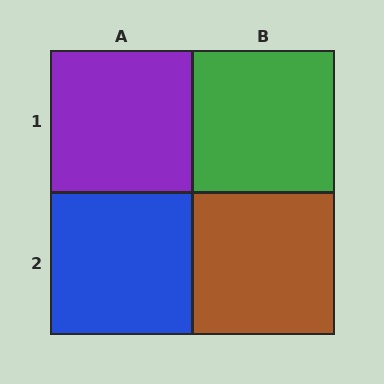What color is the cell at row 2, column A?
Blue.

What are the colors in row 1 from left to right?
Purple, green.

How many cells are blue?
1 cell is blue.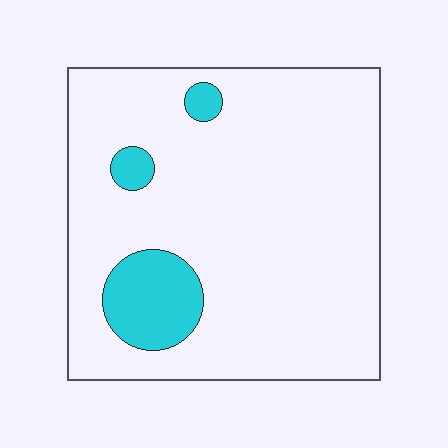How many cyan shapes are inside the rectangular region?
3.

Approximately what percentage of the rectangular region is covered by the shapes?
Approximately 10%.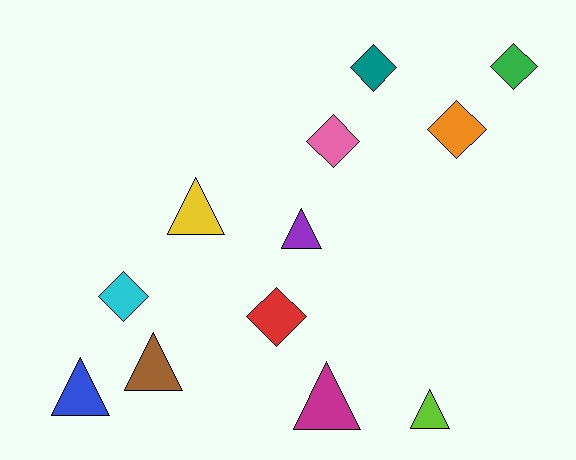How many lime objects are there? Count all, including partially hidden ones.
There is 1 lime object.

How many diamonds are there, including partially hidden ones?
There are 6 diamonds.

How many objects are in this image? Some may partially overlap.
There are 12 objects.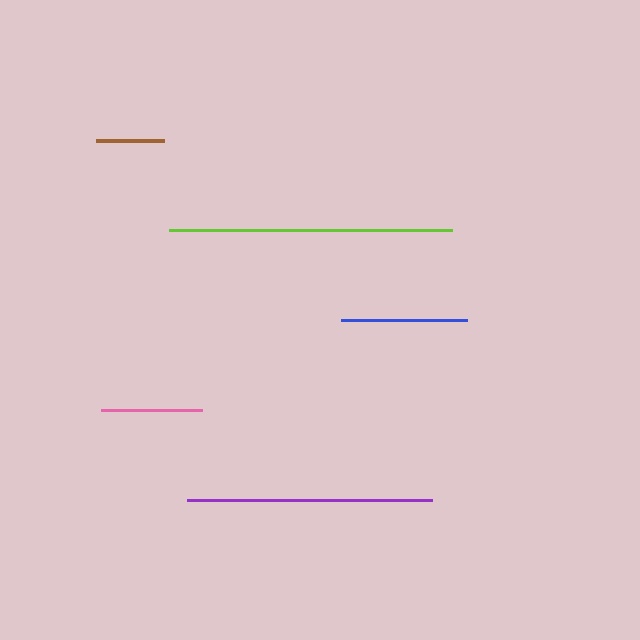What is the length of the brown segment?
The brown segment is approximately 67 pixels long.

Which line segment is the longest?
The lime line is the longest at approximately 283 pixels.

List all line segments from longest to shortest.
From longest to shortest: lime, purple, blue, pink, brown.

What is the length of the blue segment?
The blue segment is approximately 125 pixels long.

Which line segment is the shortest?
The brown line is the shortest at approximately 67 pixels.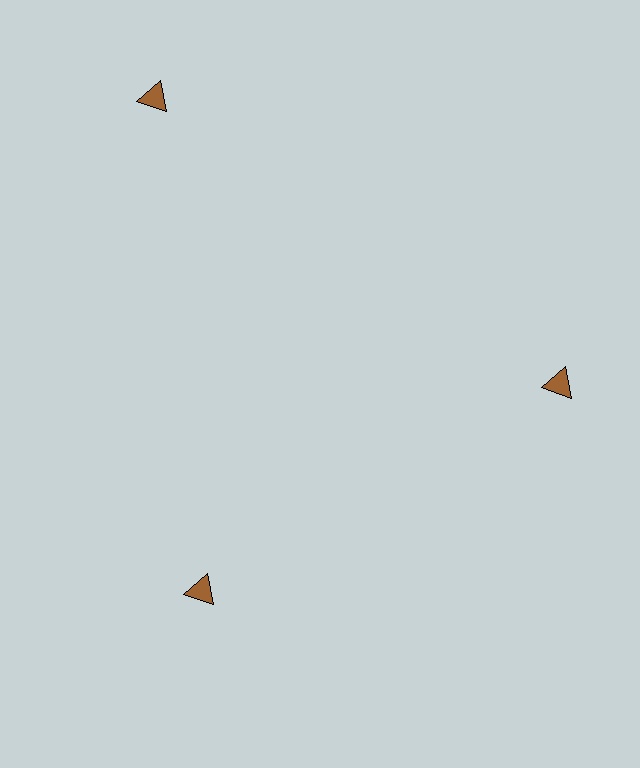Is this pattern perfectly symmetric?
No. The 3 brown triangles are arranged in a ring, but one element near the 11 o'clock position is pushed outward from the center, breaking the 3-fold rotational symmetry.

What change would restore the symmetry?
The symmetry would be restored by moving it inward, back onto the ring so that all 3 triangles sit at equal angles and equal distance from the center.